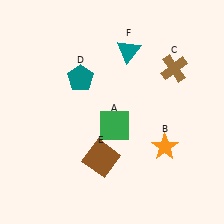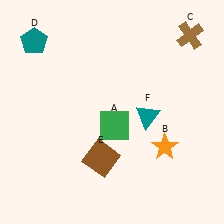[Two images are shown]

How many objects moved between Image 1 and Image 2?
3 objects moved between the two images.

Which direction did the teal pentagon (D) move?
The teal pentagon (D) moved left.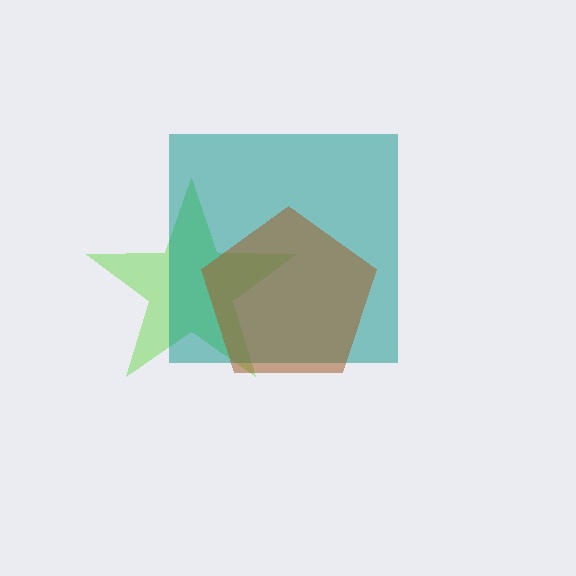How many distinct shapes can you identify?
There are 3 distinct shapes: a lime star, a teal square, a brown pentagon.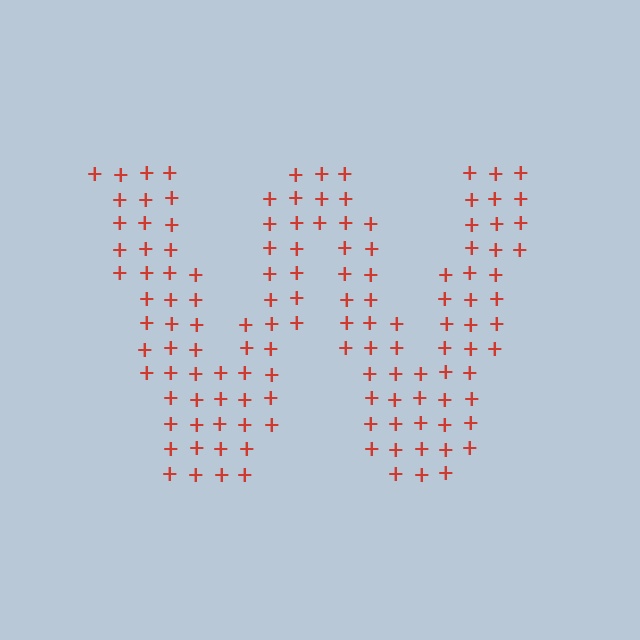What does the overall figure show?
The overall figure shows the letter W.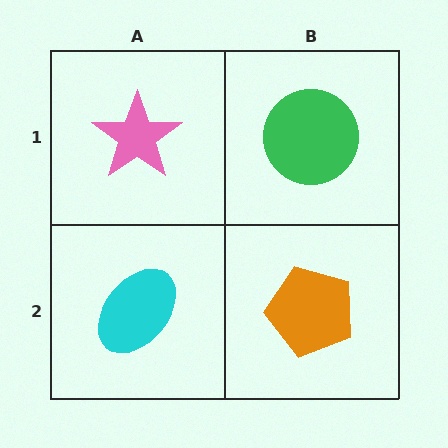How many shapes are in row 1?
2 shapes.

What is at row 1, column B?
A green circle.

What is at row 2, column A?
A cyan ellipse.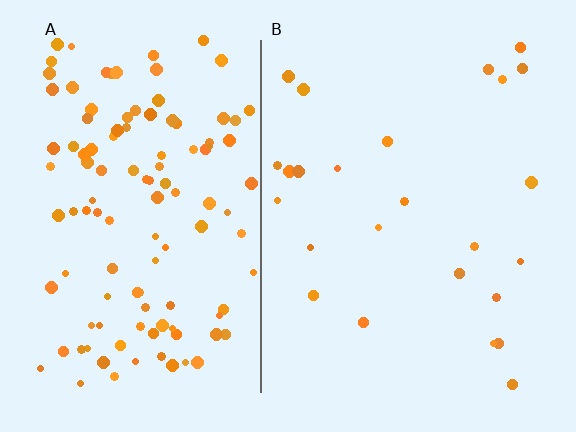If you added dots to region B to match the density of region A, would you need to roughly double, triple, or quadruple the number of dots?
Approximately quadruple.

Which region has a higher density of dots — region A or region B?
A (the left).